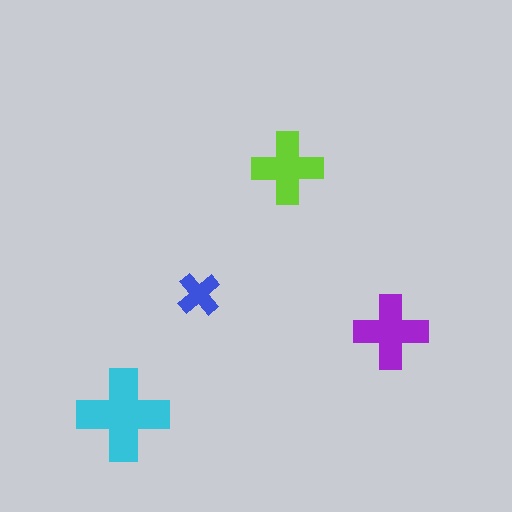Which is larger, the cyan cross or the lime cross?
The cyan one.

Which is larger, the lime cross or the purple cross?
The purple one.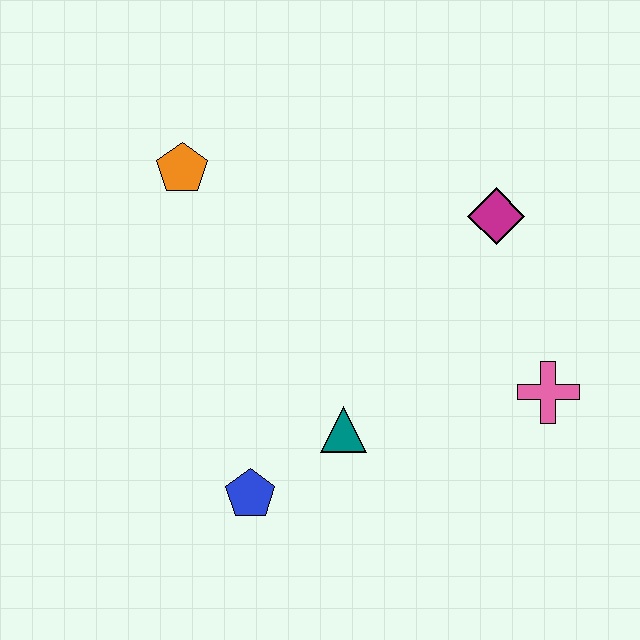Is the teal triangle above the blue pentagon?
Yes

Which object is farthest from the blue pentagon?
The magenta diamond is farthest from the blue pentagon.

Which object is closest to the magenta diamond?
The pink cross is closest to the magenta diamond.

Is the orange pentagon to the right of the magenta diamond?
No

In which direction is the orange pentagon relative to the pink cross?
The orange pentagon is to the left of the pink cross.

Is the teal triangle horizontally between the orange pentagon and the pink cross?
Yes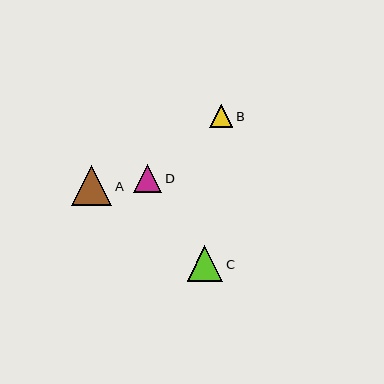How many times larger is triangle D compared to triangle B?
Triangle D is approximately 1.2 times the size of triangle B.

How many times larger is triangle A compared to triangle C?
Triangle A is approximately 1.1 times the size of triangle C.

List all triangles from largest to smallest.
From largest to smallest: A, C, D, B.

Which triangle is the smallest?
Triangle B is the smallest with a size of approximately 23 pixels.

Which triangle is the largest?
Triangle A is the largest with a size of approximately 40 pixels.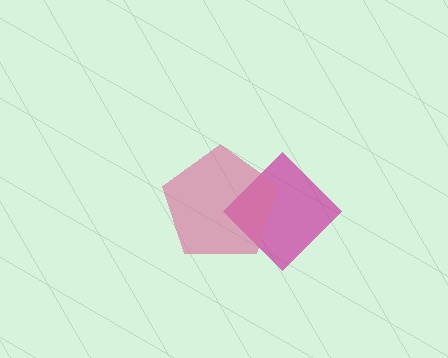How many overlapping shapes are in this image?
There are 2 overlapping shapes in the image.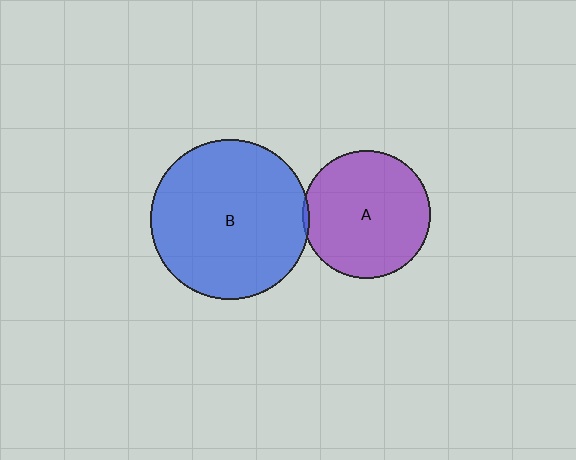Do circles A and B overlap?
Yes.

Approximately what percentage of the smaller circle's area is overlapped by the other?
Approximately 5%.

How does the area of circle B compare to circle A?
Approximately 1.5 times.